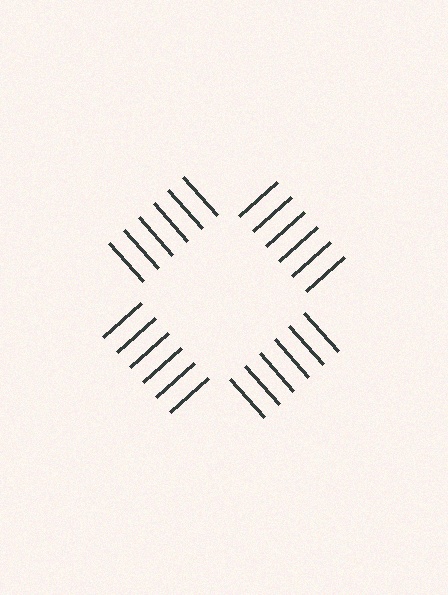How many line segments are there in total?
24 — 6 along each of the 4 edges.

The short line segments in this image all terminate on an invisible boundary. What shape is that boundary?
An illusory square — the line segments terminate on its edges but no continuous stroke is drawn.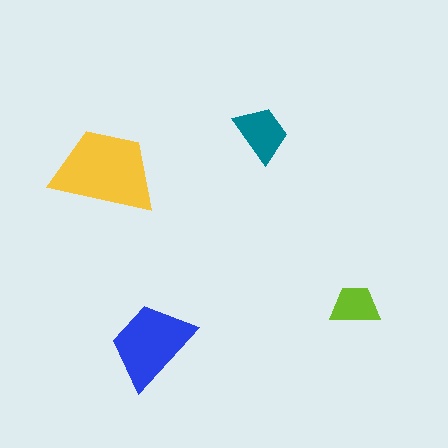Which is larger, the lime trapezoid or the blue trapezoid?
The blue one.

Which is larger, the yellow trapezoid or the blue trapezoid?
The yellow one.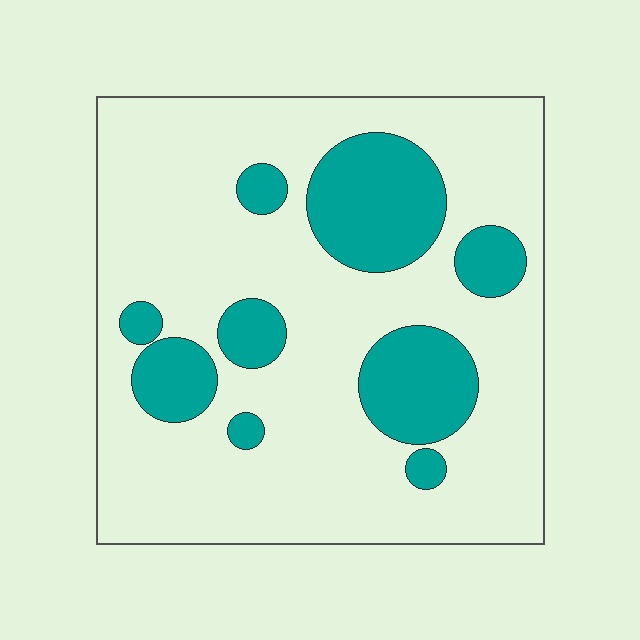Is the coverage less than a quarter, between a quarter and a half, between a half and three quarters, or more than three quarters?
Less than a quarter.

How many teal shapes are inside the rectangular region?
9.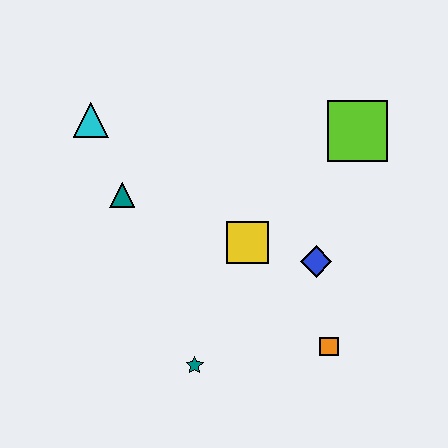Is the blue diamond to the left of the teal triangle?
No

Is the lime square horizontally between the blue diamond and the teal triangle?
No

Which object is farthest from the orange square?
The cyan triangle is farthest from the orange square.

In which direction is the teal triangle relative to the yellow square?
The teal triangle is to the left of the yellow square.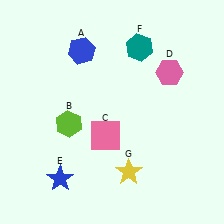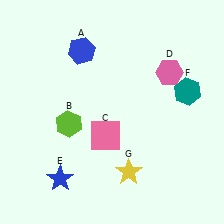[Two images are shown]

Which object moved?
The teal hexagon (F) moved right.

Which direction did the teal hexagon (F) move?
The teal hexagon (F) moved right.